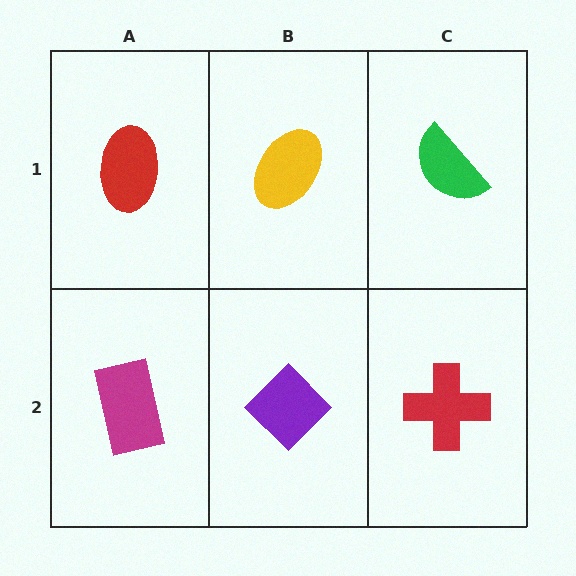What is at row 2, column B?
A purple diamond.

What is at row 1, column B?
A yellow ellipse.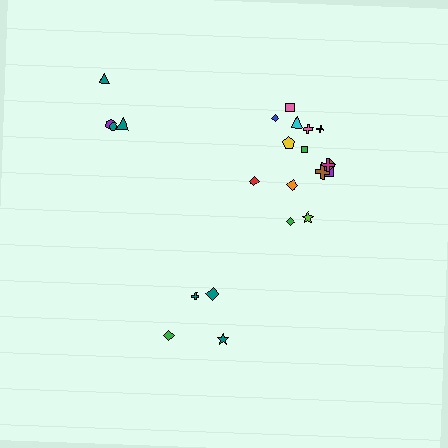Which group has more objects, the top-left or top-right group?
The top-right group.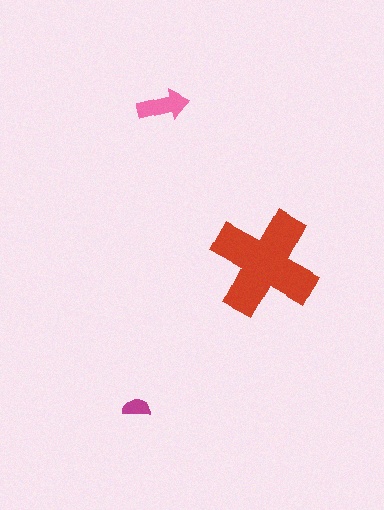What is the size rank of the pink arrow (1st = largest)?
2nd.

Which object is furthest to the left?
The magenta semicircle is leftmost.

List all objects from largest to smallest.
The red cross, the pink arrow, the magenta semicircle.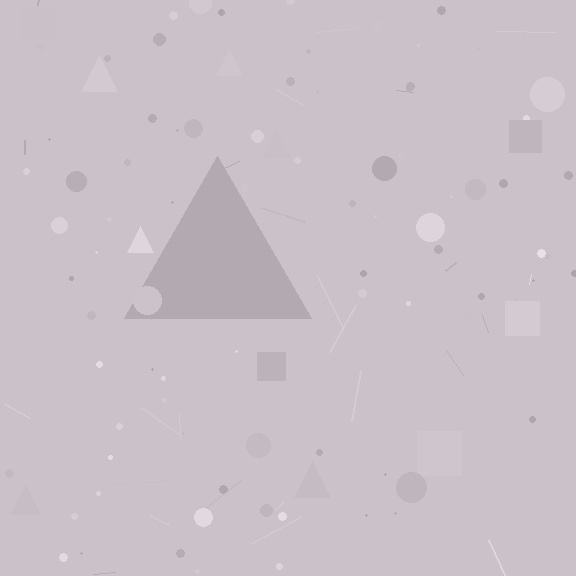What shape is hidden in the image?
A triangle is hidden in the image.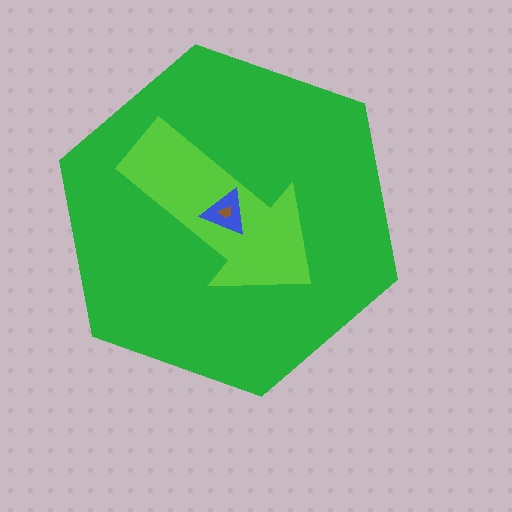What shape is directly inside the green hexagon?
The lime arrow.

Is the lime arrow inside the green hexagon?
Yes.